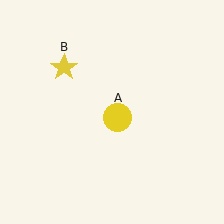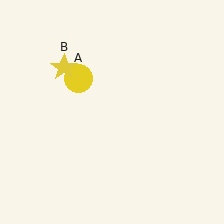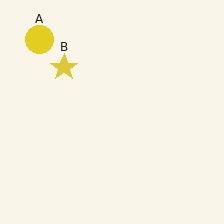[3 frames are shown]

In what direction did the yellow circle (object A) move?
The yellow circle (object A) moved up and to the left.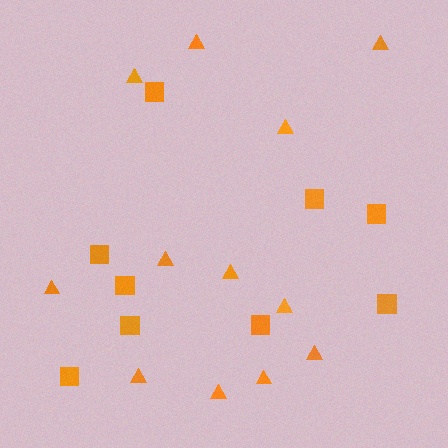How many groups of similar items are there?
There are 2 groups: one group of triangles (12) and one group of squares (9).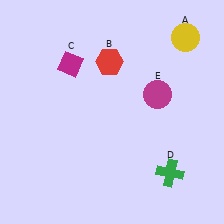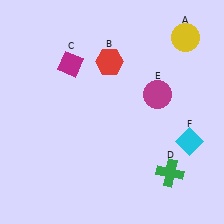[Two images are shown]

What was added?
A cyan diamond (F) was added in Image 2.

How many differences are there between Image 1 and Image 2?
There is 1 difference between the two images.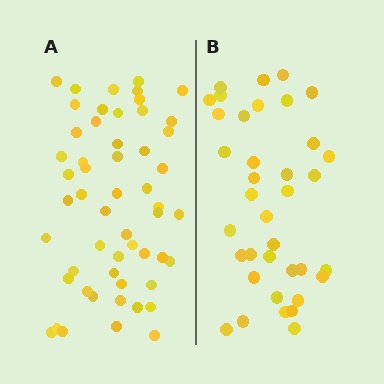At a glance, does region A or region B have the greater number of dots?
Region A (the left region) has more dots.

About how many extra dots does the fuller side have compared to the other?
Region A has approximately 15 more dots than region B.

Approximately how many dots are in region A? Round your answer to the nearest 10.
About 50 dots. (The exact count is 54, which rounds to 50.)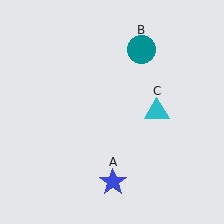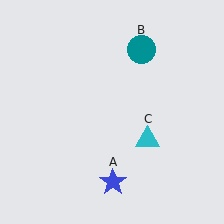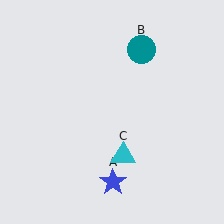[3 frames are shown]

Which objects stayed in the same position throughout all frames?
Blue star (object A) and teal circle (object B) remained stationary.